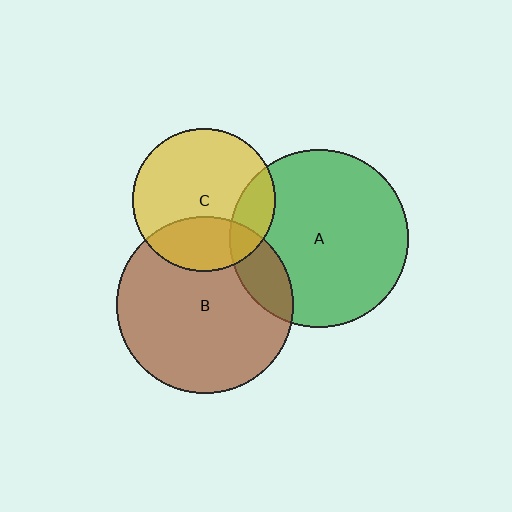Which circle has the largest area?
Circle A (green).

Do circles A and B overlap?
Yes.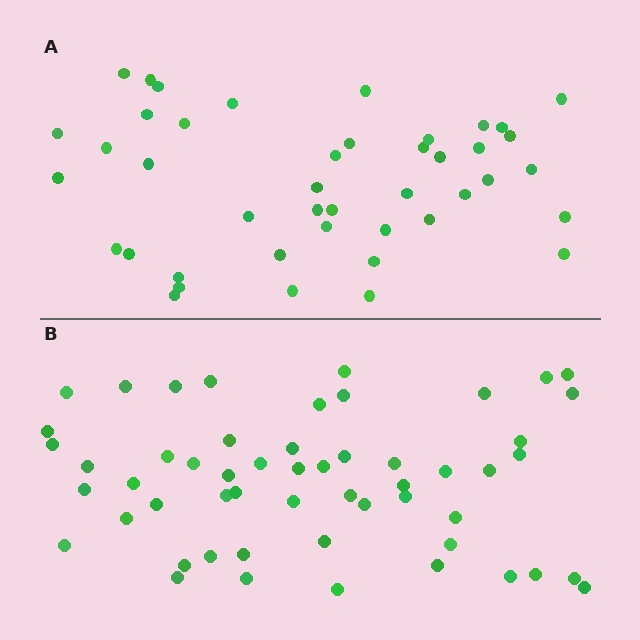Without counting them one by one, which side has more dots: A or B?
Region B (the bottom region) has more dots.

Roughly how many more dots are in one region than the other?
Region B has roughly 12 or so more dots than region A.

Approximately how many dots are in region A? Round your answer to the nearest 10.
About 40 dots. (The exact count is 43, which rounds to 40.)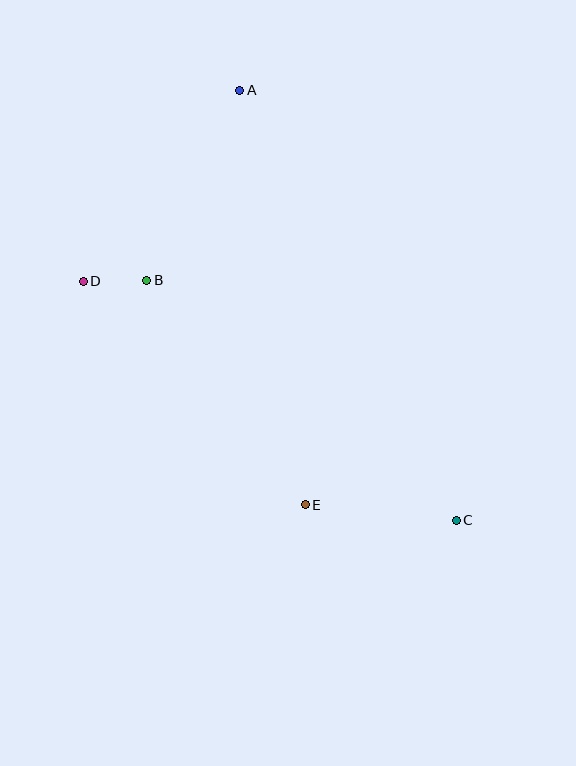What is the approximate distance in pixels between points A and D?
The distance between A and D is approximately 247 pixels.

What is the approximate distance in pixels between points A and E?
The distance between A and E is approximately 420 pixels.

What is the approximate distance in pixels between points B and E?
The distance between B and E is approximately 275 pixels.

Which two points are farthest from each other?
Points A and C are farthest from each other.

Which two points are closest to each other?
Points B and D are closest to each other.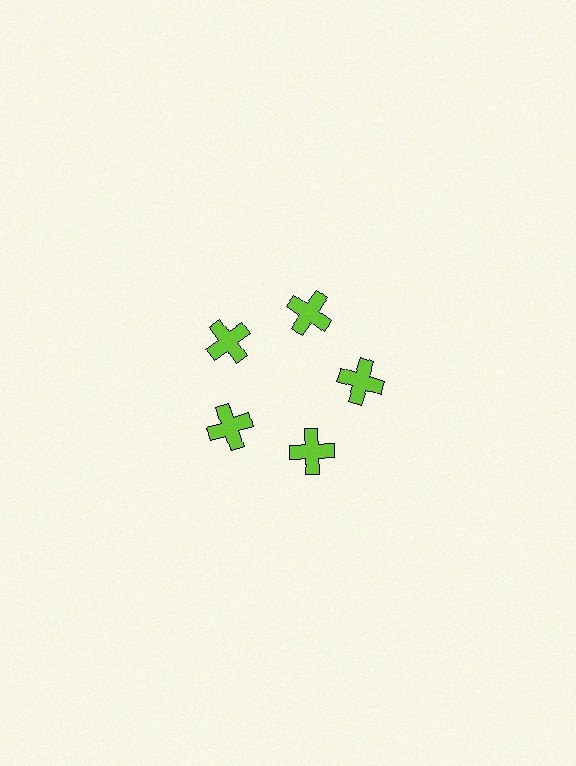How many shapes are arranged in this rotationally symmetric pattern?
There are 5 shapes, arranged in 5 groups of 1.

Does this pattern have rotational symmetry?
Yes, this pattern has 5-fold rotational symmetry. It looks the same after rotating 72 degrees around the center.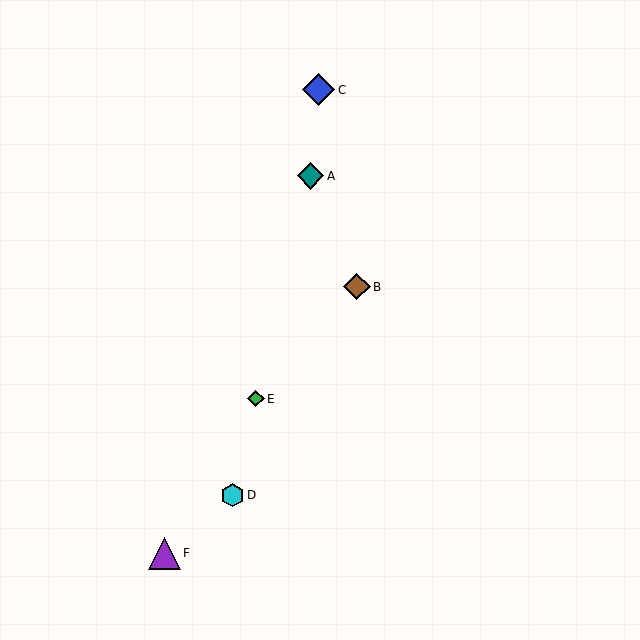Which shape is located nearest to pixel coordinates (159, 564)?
The purple triangle (labeled F) at (164, 553) is nearest to that location.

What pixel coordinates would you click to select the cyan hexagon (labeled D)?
Click at (232, 495) to select the cyan hexagon D.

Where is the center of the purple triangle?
The center of the purple triangle is at (164, 553).